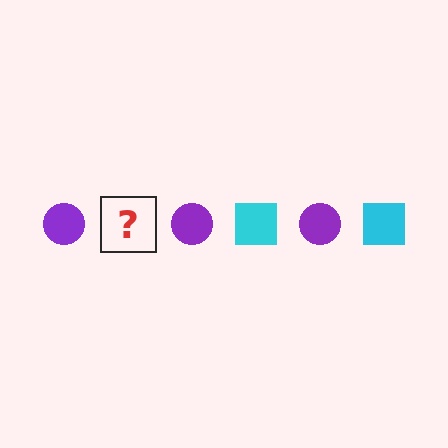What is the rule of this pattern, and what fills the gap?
The rule is that the pattern alternates between purple circle and cyan square. The gap should be filled with a cyan square.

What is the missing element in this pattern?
The missing element is a cyan square.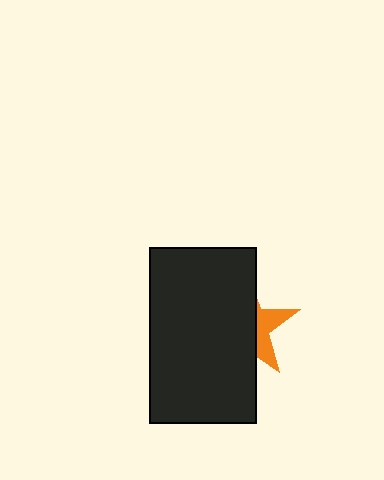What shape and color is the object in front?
The object in front is a black rectangle.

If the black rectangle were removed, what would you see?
You would see the complete orange star.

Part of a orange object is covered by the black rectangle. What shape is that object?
It is a star.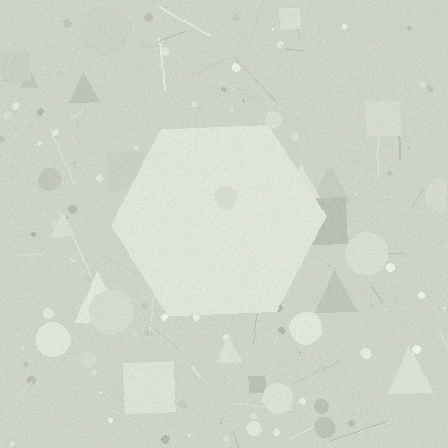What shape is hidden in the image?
A hexagon is hidden in the image.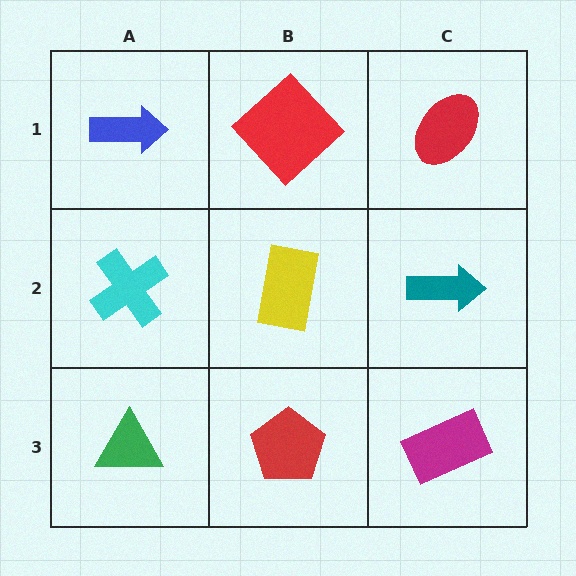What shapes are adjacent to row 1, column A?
A cyan cross (row 2, column A), a red diamond (row 1, column B).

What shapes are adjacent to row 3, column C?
A teal arrow (row 2, column C), a red pentagon (row 3, column B).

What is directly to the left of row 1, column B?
A blue arrow.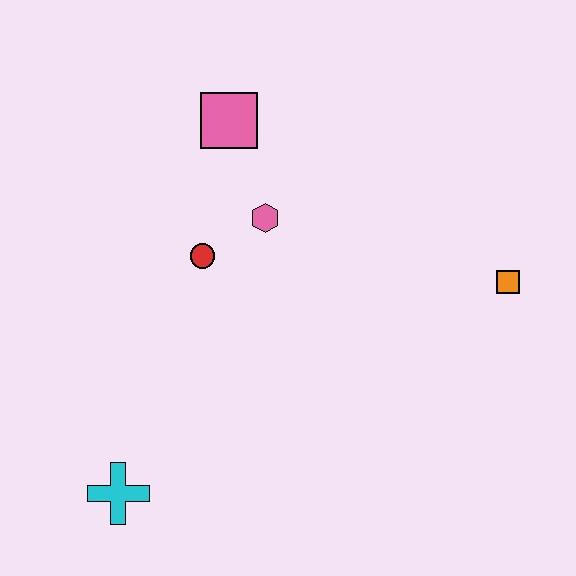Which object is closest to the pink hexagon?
The red circle is closest to the pink hexagon.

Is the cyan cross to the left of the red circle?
Yes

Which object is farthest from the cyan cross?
The orange square is farthest from the cyan cross.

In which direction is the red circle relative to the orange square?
The red circle is to the left of the orange square.